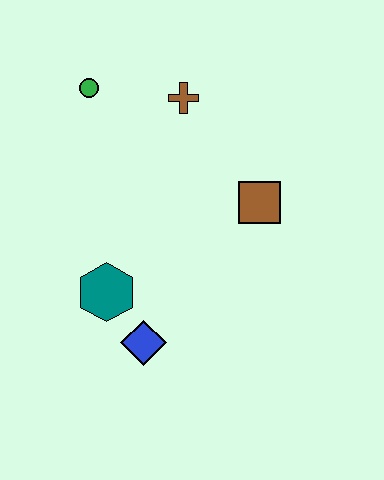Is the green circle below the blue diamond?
No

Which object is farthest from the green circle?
The blue diamond is farthest from the green circle.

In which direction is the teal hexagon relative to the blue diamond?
The teal hexagon is above the blue diamond.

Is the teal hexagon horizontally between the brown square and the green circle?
Yes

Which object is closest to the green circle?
The brown cross is closest to the green circle.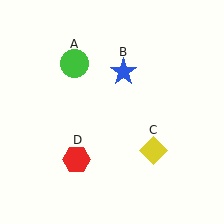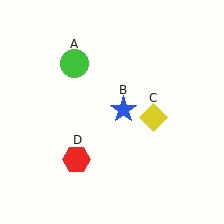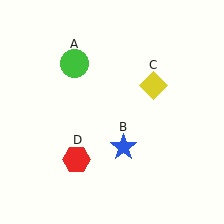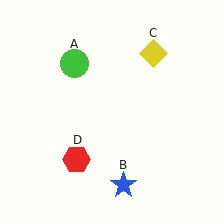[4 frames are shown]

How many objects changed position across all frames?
2 objects changed position: blue star (object B), yellow diamond (object C).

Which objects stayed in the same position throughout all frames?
Green circle (object A) and red hexagon (object D) remained stationary.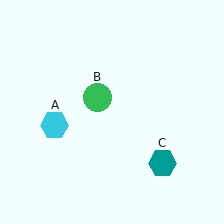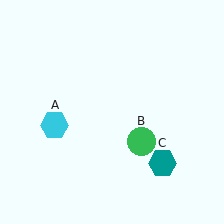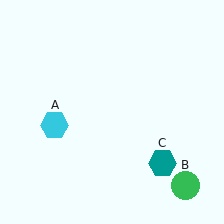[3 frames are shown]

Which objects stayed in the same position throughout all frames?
Cyan hexagon (object A) and teal hexagon (object C) remained stationary.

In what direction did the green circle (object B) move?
The green circle (object B) moved down and to the right.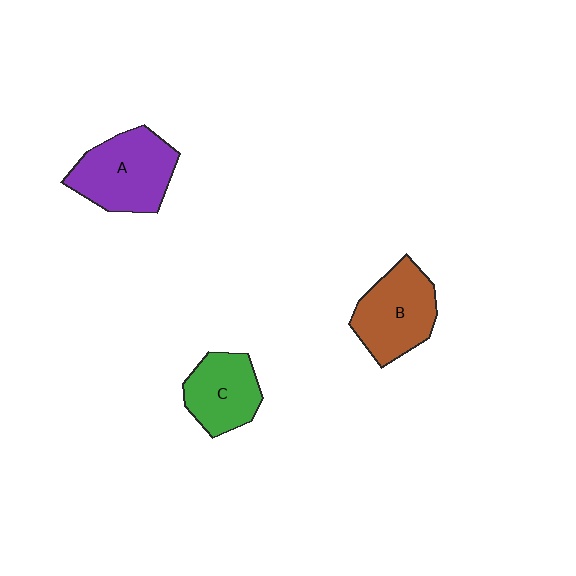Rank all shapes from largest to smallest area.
From largest to smallest: A (purple), B (brown), C (green).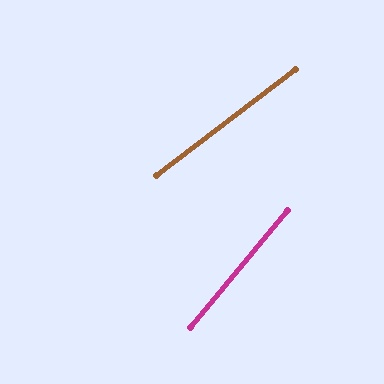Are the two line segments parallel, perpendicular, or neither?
Neither parallel nor perpendicular — they differ by about 13°.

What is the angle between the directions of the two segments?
Approximately 13 degrees.